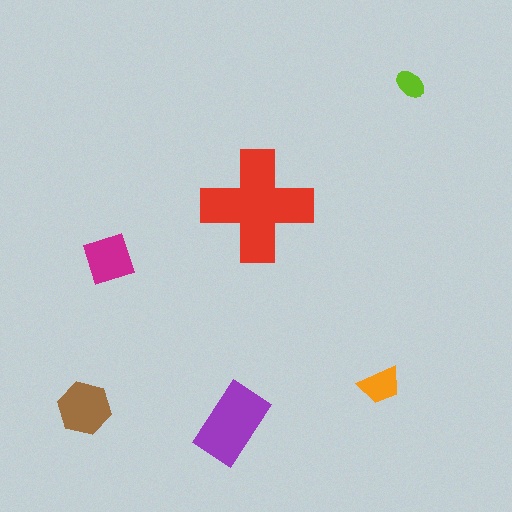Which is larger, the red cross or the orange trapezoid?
The red cross.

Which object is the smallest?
The lime ellipse.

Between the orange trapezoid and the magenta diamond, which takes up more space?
The magenta diamond.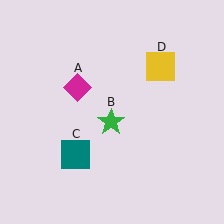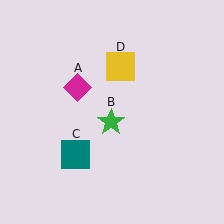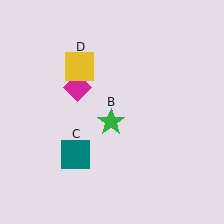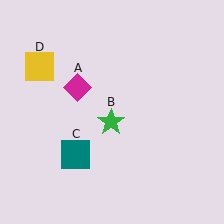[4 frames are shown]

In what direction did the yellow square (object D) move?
The yellow square (object D) moved left.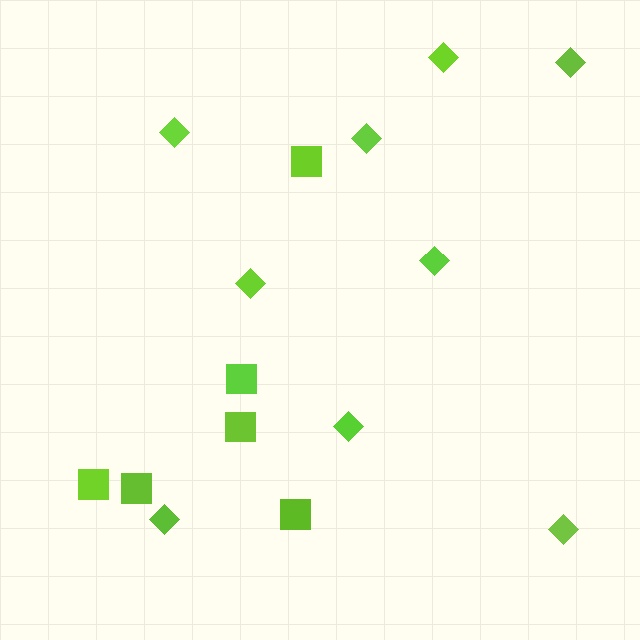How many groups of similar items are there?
There are 2 groups: one group of diamonds (9) and one group of squares (6).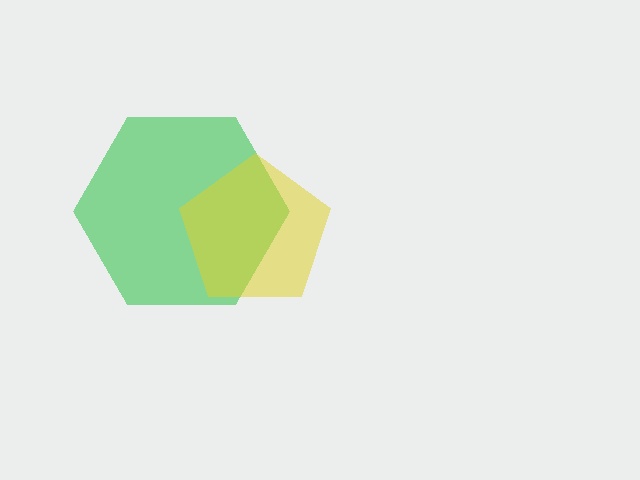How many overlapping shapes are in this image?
There are 2 overlapping shapes in the image.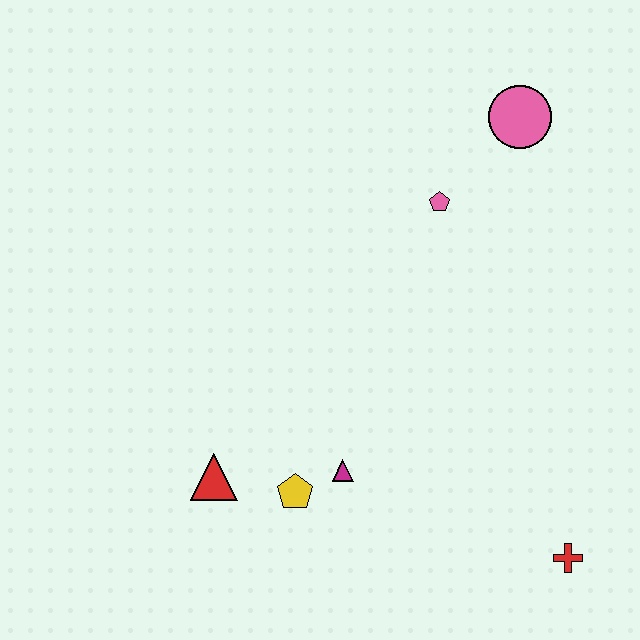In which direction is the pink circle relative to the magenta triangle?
The pink circle is above the magenta triangle.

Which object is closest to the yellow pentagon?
The magenta triangle is closest to the yellow pentagon.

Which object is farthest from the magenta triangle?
The pink circle is farthest from the magenta triangle.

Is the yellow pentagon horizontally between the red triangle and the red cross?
Yes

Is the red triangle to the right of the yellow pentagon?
No